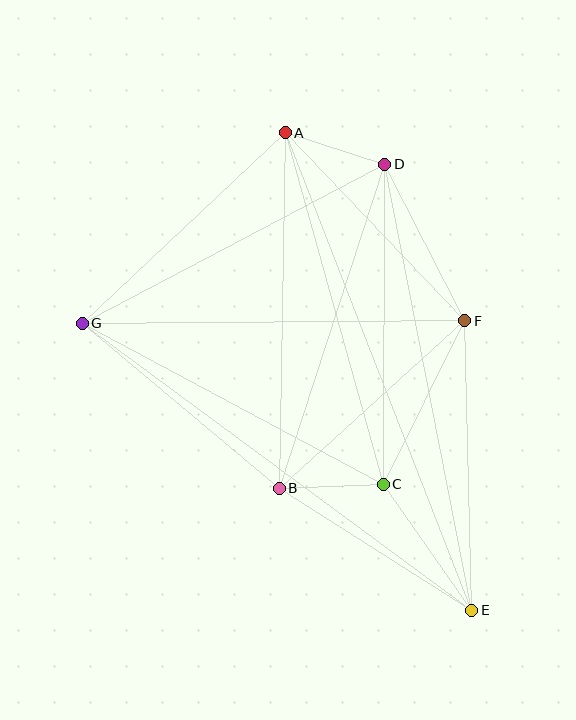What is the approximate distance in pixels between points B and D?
The distance between B and D is approximately 341 pixels.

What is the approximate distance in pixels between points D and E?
The distance between D and E is approximately 455 pixels.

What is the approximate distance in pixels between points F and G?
The distance between F and G is approximately 382 pixels.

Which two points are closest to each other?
Points A and D are closest to each other.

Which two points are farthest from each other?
Points A and E are farthest from each other.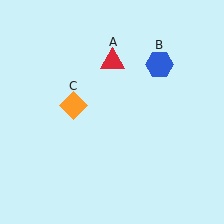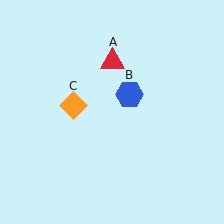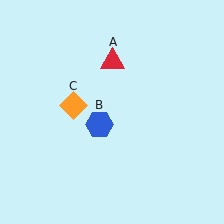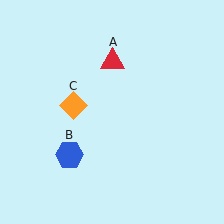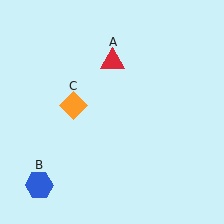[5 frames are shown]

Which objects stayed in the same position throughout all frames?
Red triangle (object A) and orange diamond (object C) remained stationary.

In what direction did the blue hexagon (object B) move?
The blue hexagon (object B) moved down and to the left.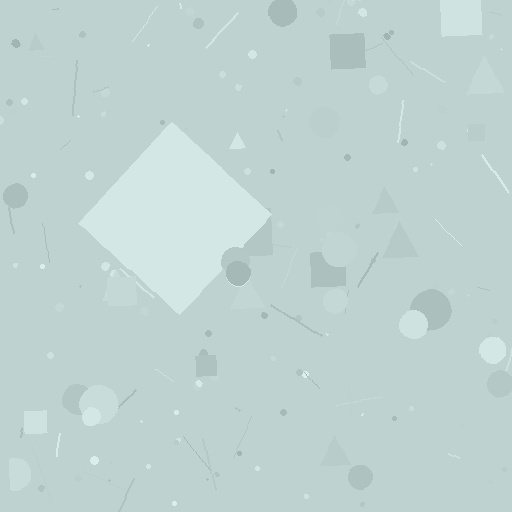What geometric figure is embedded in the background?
A diamond is embedded in the background.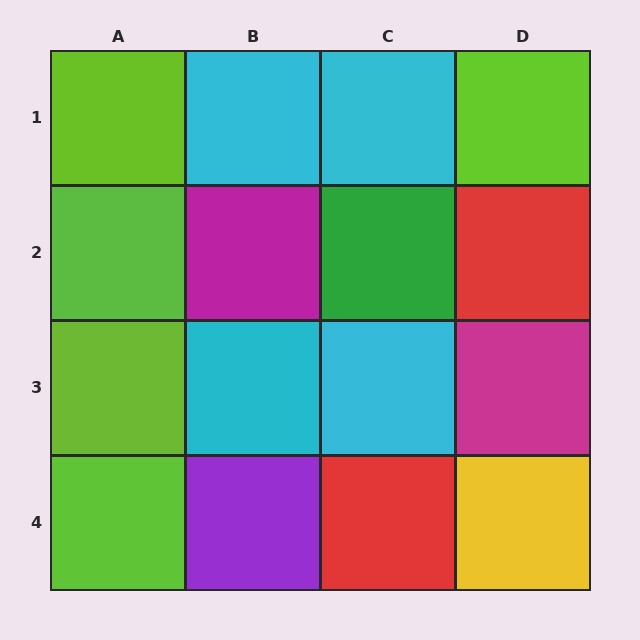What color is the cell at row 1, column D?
Lime.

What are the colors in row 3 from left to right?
Lime, cyan, cyan, magenta.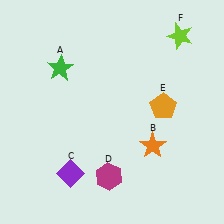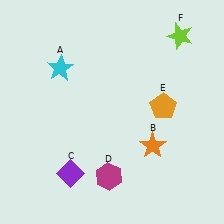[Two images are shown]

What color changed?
The star (A) changed from green in Image 1 to cyan in Image 2.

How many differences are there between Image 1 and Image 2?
There is 1 difference between the two images.